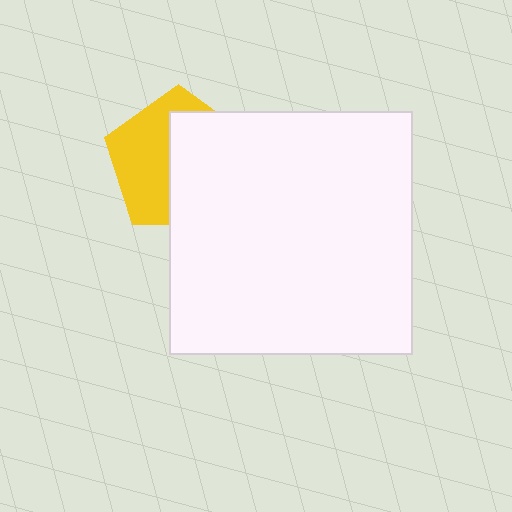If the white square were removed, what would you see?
You would see the complete yellow pentagon.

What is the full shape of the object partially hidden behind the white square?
The partially hidden object is a yellow pentagon.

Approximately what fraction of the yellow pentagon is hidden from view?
Roughly 53% of the yellow pentagon is hidden behind the white square.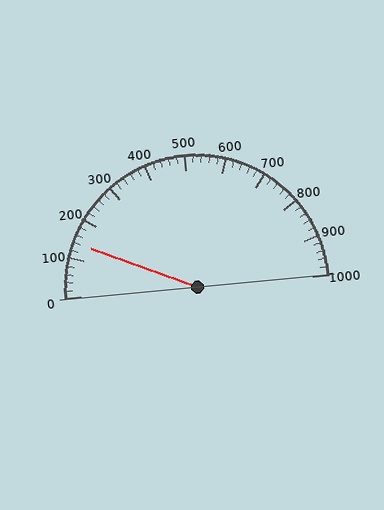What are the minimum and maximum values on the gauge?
The gauge ranges from 0 to 1000.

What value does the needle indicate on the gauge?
The needle indicates approximately 140.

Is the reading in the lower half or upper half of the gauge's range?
The reading is in the lower half of the range (0 to 1000).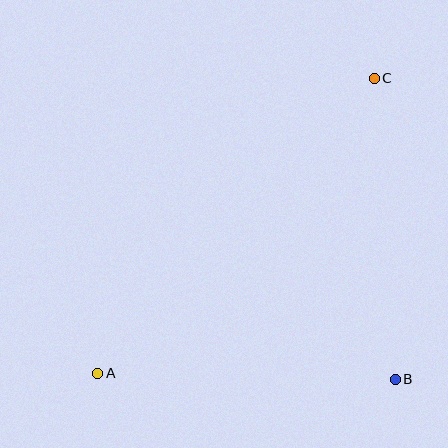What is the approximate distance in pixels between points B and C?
The distance between B and C is approximately 302 pixels.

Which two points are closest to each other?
Points A and B are closest to each other.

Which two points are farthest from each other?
Points A and C are farthest from each other.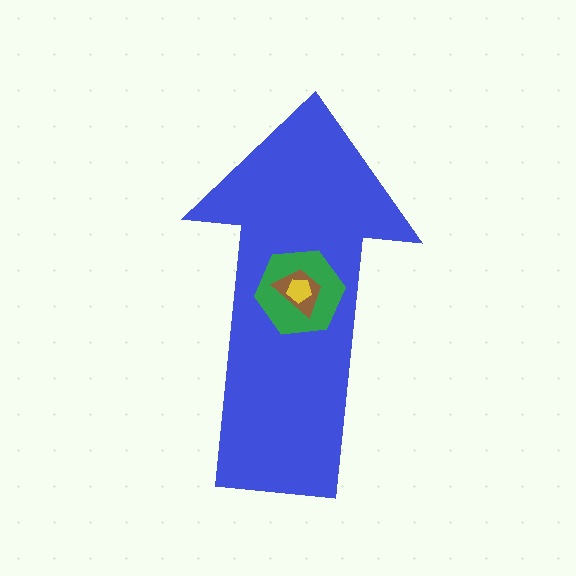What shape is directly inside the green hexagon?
The brown trapezoid.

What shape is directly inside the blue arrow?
The green hexagon.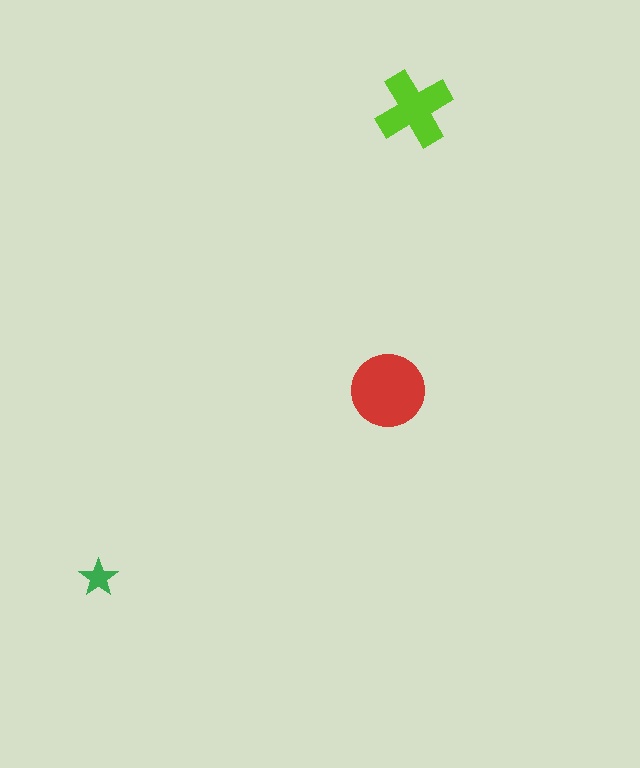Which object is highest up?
The lime cross is topmost.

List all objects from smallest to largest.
The green star, the lime cross, the red circle.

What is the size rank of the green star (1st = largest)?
3rd.